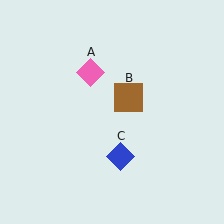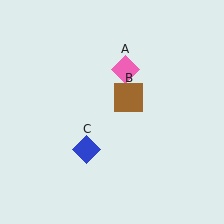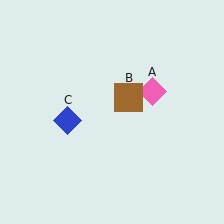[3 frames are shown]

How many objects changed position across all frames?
2 objects changed position: pink diamond (object A), blue diamond (object C).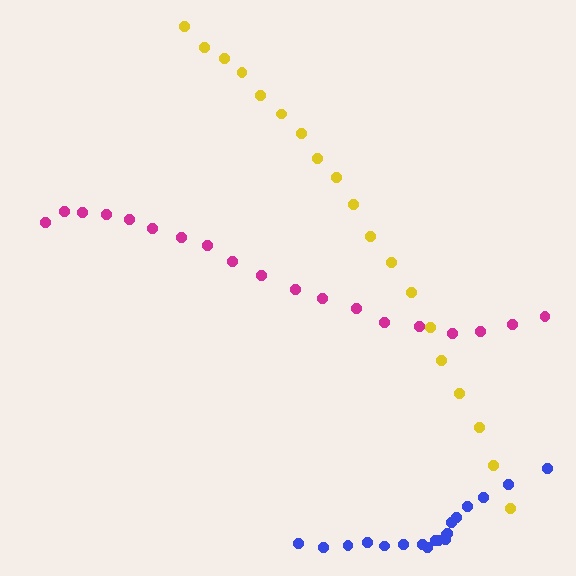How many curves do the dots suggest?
There are 3 distinct paths.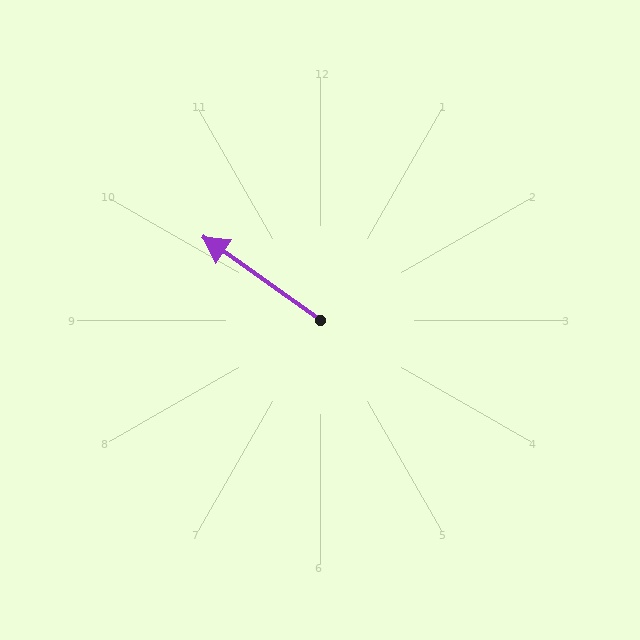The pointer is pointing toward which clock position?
Roughly 10 o'clock.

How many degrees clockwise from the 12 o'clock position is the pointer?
Approximately 305 degrees.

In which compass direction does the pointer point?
Northwest.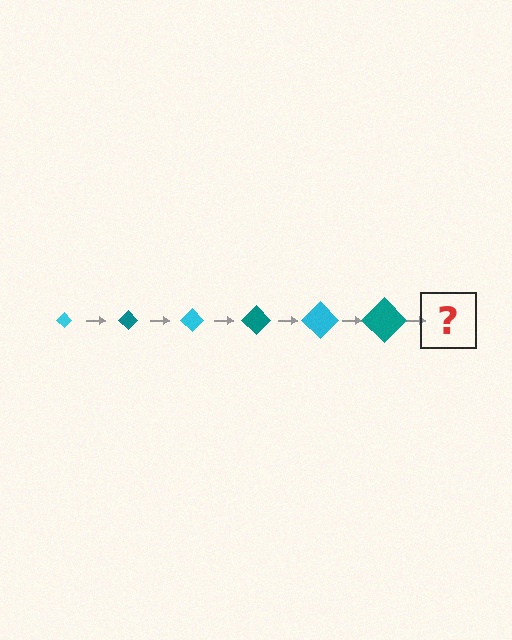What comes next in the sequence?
The next element should be a cyan diamond, larger than the previous one.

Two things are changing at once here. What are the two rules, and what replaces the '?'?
The two rules are that the diamond grows larger each step and the color cycles through cyan and teal. The '?' should be a cyan diamond, larger than the previous one.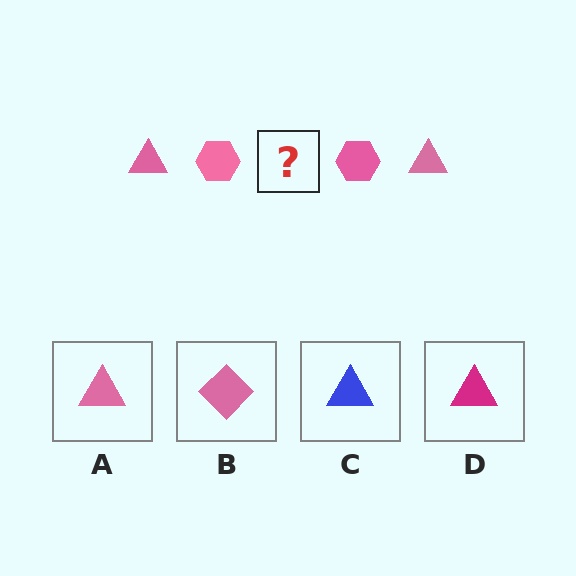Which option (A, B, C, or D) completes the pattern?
A.